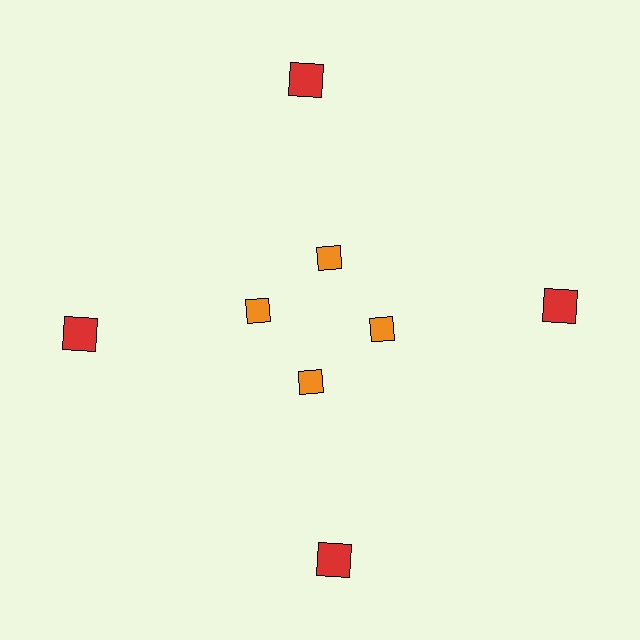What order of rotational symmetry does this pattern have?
This pattern has 4-fold rotational symmetry.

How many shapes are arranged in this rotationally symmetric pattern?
There are 8 shapes, arranged in 4 groups of 2.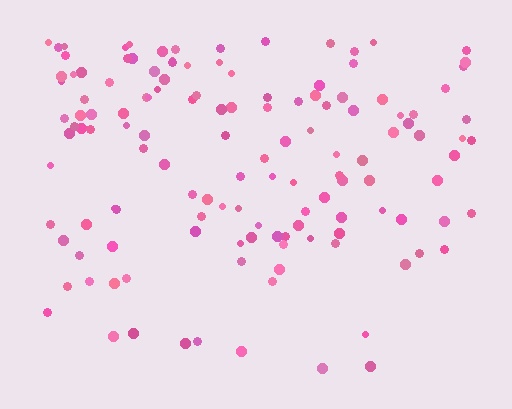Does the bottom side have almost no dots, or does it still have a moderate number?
Still a moderate number, just noticeably fewer than the top.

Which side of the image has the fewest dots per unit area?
The bottom.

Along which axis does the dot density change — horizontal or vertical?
Vertical.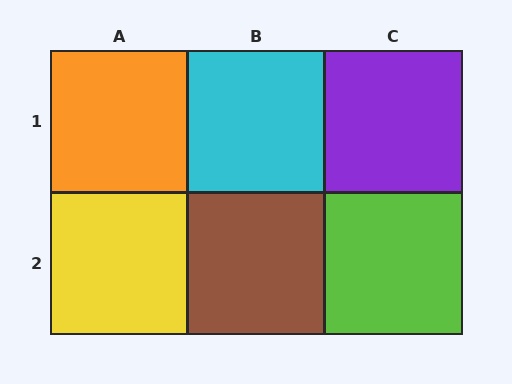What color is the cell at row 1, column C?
Purple.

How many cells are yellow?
1 cell is yellow.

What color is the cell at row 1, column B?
Cyan.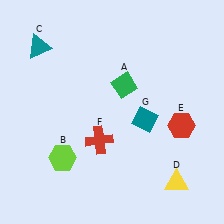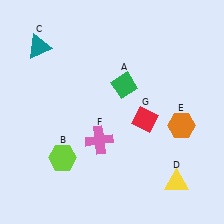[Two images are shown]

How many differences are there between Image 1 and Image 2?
There are 3 differences between the two images.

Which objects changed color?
E changed from red to orange. F changed from red to pink. G changed from teal to red.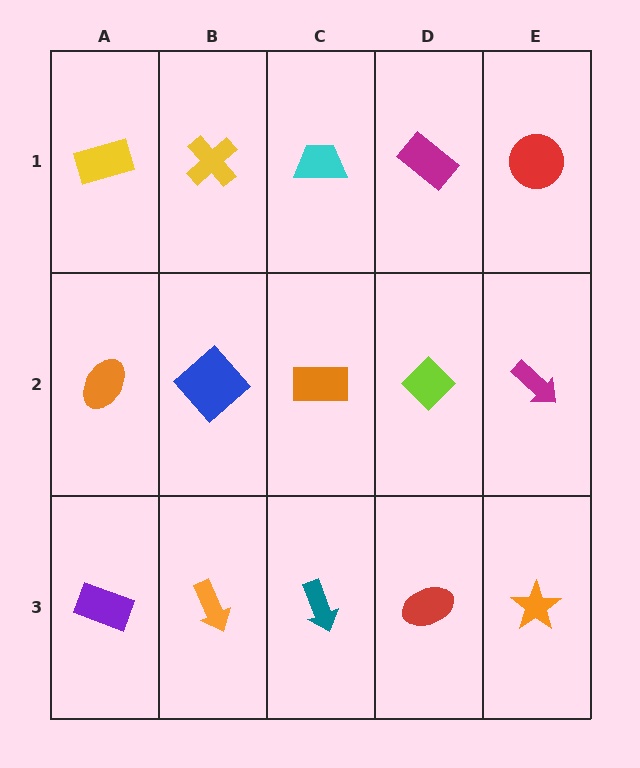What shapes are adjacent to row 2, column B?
A yellow cross (row 1, column B), an orange arrow (row 3, column B), an orange ellipse (row 2, column A), an orange rectangle (row 2, column C).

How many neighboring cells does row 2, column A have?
3.